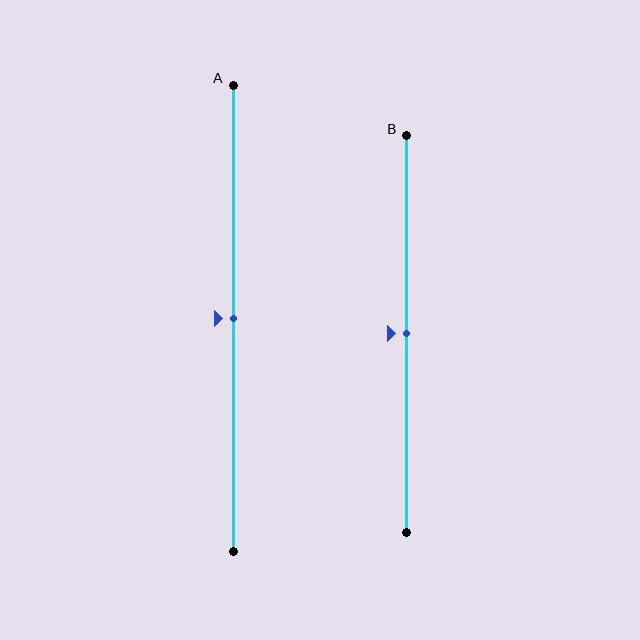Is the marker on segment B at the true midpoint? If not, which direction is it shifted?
Yes, the marker on segment B is at the true midpoint.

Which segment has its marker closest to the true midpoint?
Segment A has its marker closest to the true midpoint.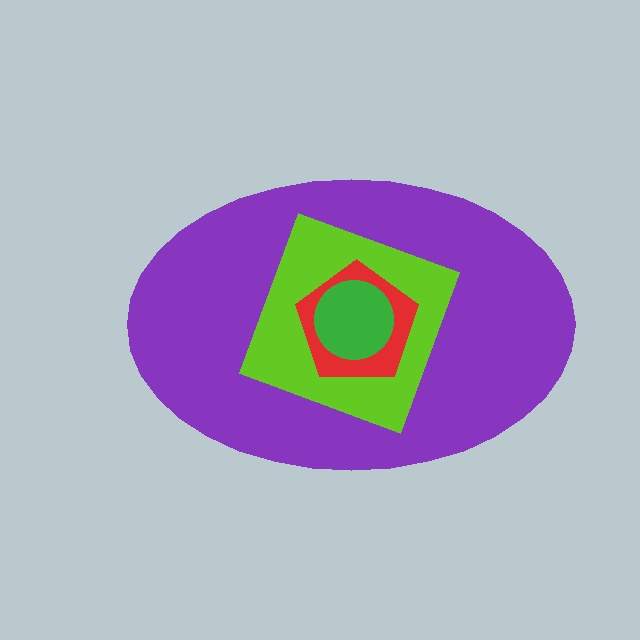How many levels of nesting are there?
4.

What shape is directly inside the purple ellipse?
The lime diamond.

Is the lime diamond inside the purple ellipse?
Yes.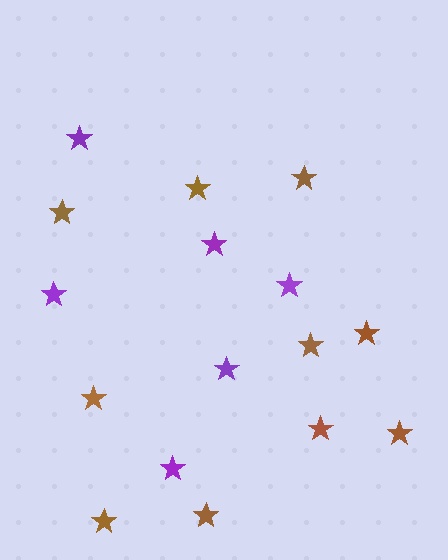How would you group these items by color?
There are 2 groups: one group of purple stars (6) and one group of brown stars (10).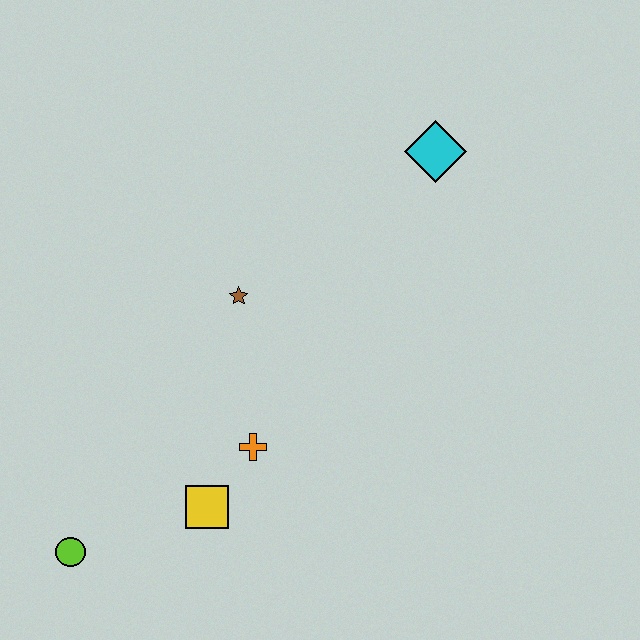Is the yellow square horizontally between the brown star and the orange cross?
No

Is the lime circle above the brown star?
No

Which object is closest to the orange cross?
The yellow square is closest to the orange cross.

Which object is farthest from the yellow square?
The cyan diamond is farthest from the yellow square.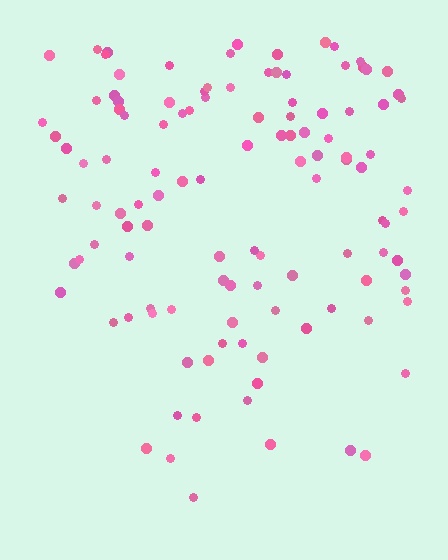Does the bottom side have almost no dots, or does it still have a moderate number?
Still a moderate number, just noticeably fewer than the top.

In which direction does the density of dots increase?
From bottom to top, with the top side densest.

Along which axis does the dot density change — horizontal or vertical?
Vertical.